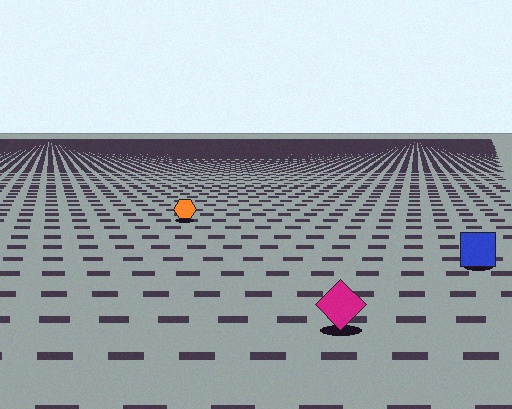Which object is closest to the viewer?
The magenta diamond is closest. The texture marks near it are larger and more spread out.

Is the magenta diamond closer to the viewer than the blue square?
Yes. The magenta diamond is closer — you can tell from the texture gradient: the ground texture is coarser near it.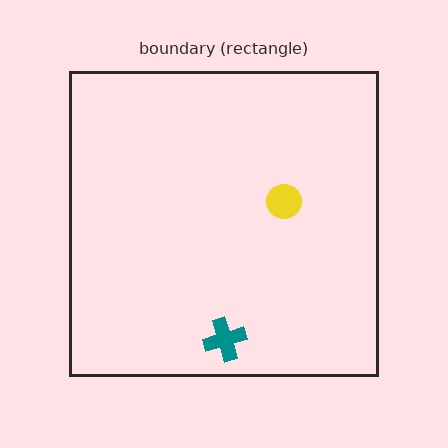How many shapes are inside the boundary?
2 inside, 0 outside.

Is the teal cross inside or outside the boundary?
Inside.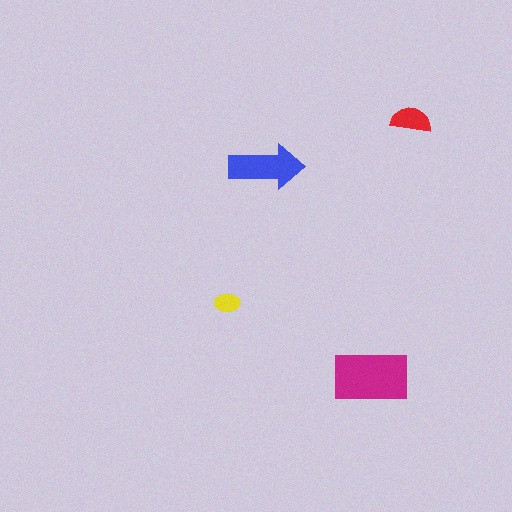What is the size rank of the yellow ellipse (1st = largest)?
4th.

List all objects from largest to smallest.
The magenta rectangle, the blue arrow, the red semicircle, the yellow ellipse.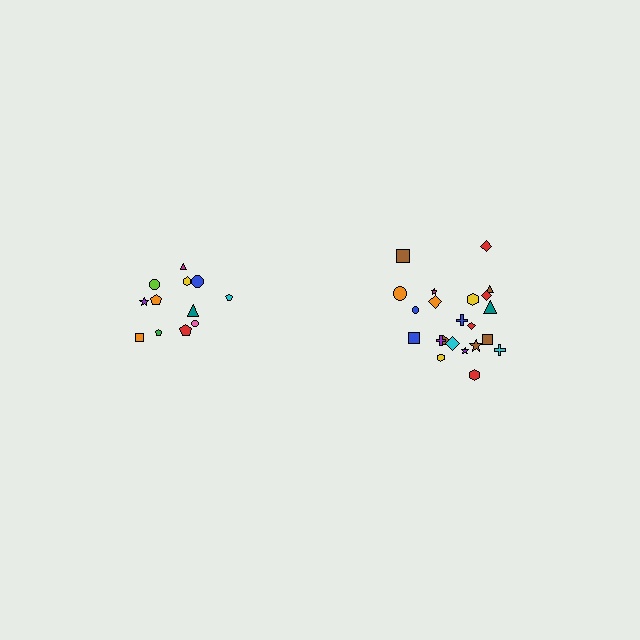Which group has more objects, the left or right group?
The right group.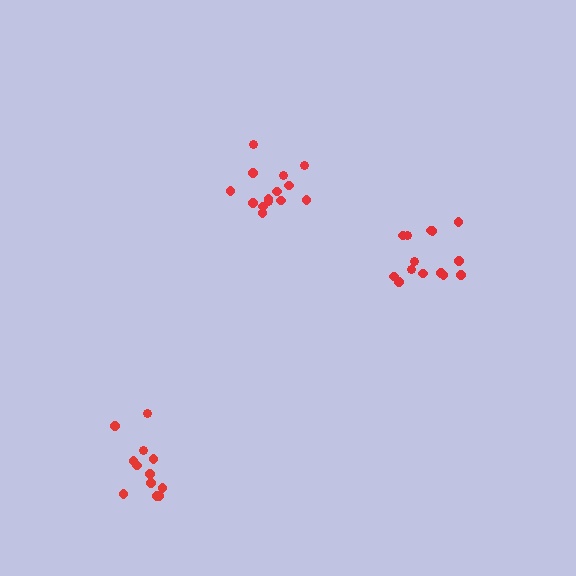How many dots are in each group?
Group 1: 12 dots, Group 2: 14 dots, Group 3: 14 dots (40 total).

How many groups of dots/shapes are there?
There are 3 groups.